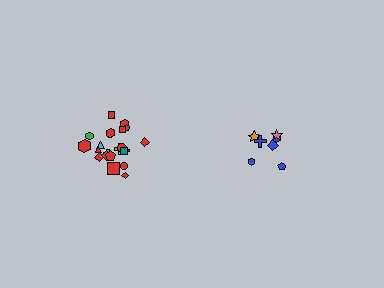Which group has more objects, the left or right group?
The left group.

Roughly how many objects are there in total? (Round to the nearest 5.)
Roughly 30 objects in total.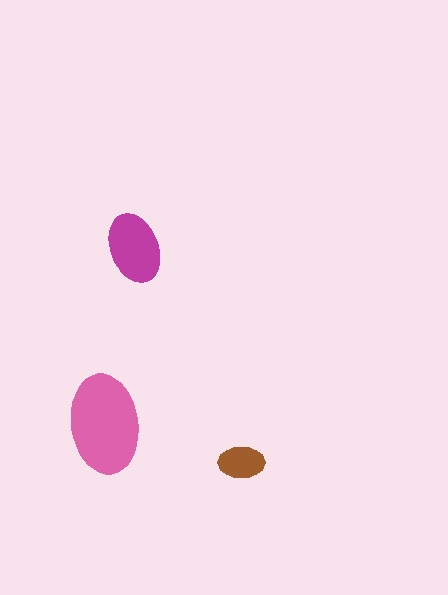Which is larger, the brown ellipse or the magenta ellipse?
The magenta one.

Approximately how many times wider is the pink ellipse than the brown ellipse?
About 2 times wider.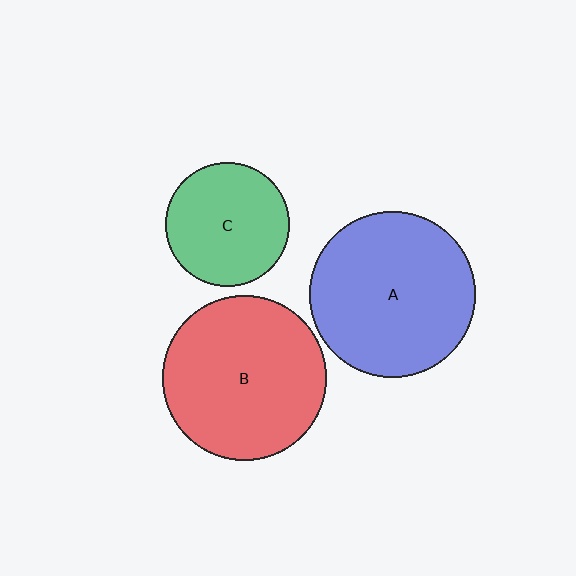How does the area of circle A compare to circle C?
Approximately 1.8 times.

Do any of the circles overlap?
No, none of the circles overlap.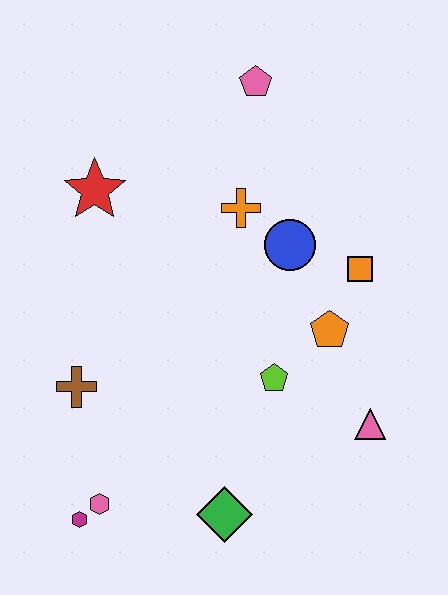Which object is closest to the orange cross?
The blue circle is closest to the orange cross.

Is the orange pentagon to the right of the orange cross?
Yes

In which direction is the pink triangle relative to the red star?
The pink triangle is to the right of the red star.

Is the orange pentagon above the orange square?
No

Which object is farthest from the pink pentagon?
The magenta hexagon is farthest from the pink pentagon.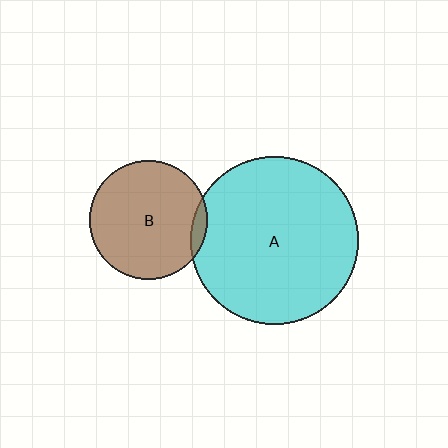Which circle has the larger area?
Circle A (cyan).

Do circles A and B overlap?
Yes.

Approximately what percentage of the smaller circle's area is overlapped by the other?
Approximately 5%.